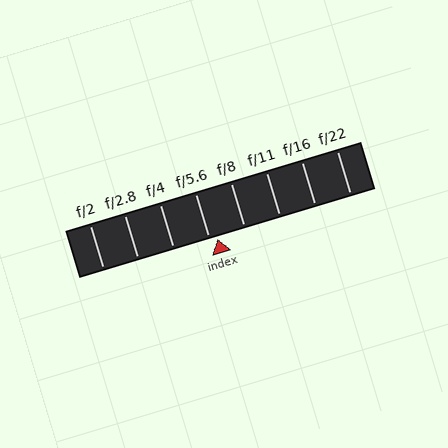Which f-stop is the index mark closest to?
The index mark is closest to f/5.6.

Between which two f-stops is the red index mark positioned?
The index mark is between f/5.6 and f/8.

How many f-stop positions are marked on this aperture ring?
There are 8 f-stop positions marked.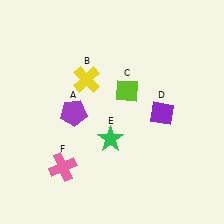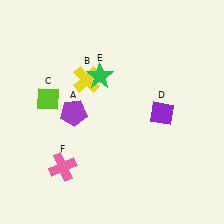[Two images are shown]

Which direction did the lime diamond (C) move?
The lime diamond (C) moved left.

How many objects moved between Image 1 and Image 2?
2 objects moved between the two images.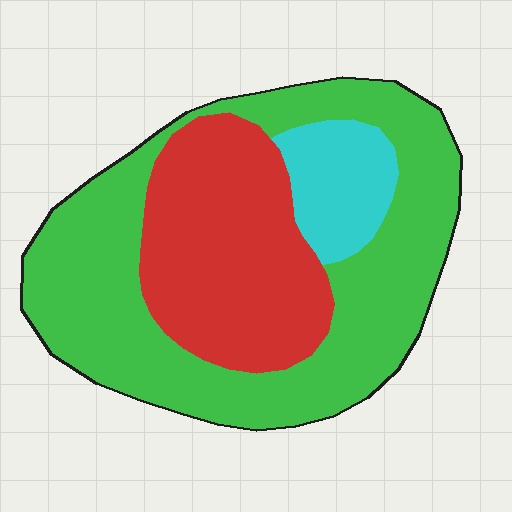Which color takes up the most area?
Green, at roughly 55%.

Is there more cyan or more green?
Green.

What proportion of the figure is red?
Red covers around 30% of the figure.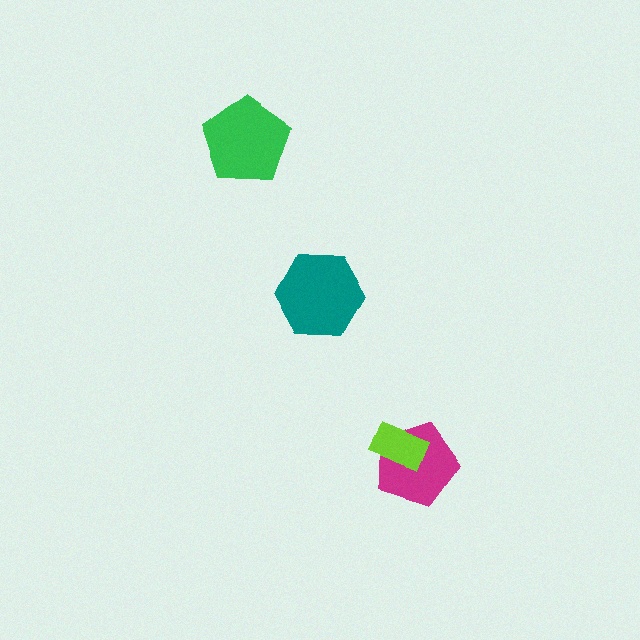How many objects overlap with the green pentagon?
0 objects overlap with the green pentagon.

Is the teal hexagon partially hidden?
No, no other shape covers it.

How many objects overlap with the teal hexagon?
0 objects overlap with the teal hexagon.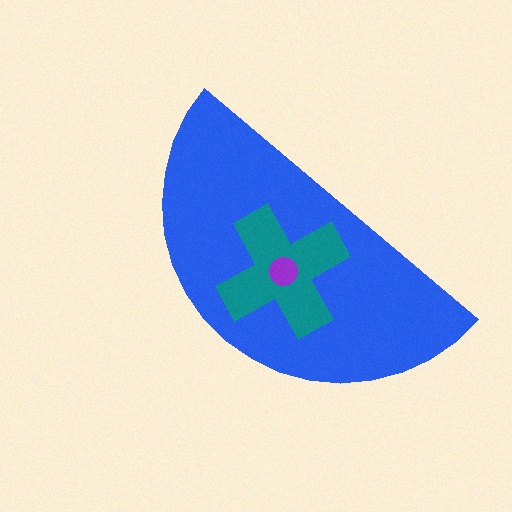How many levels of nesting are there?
3.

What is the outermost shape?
The blue semicircle.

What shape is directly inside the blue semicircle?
The teal cross.